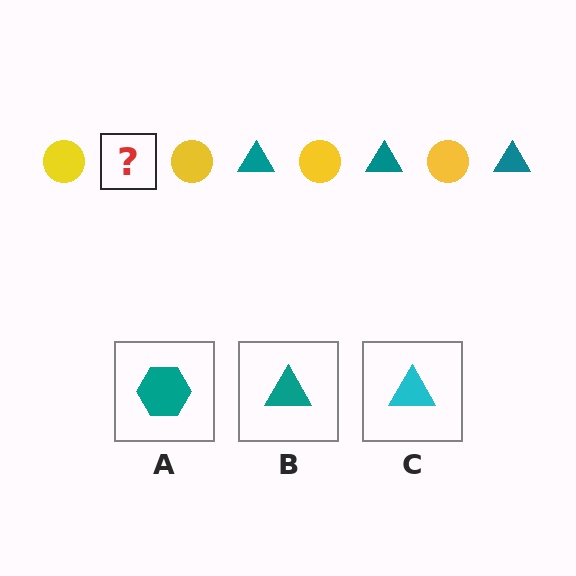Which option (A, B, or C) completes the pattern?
B.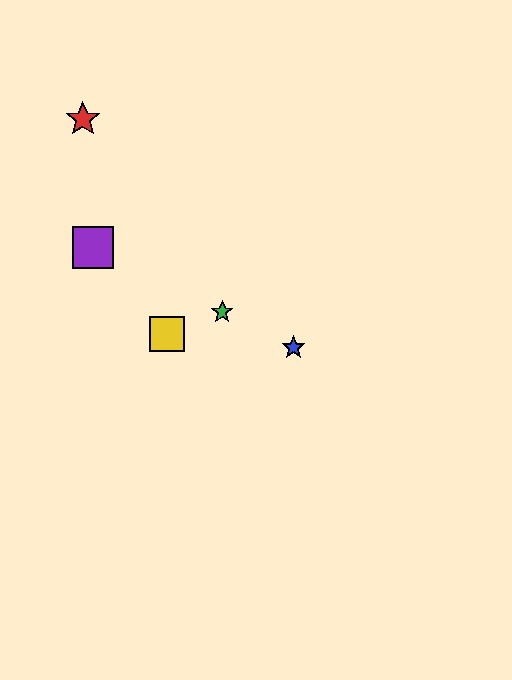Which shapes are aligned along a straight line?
The blue star, the green star, the purple square are aligned along a straight line.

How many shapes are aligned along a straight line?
3 shapes (the blue star, the green star, the purple square) are aligned along a straight line.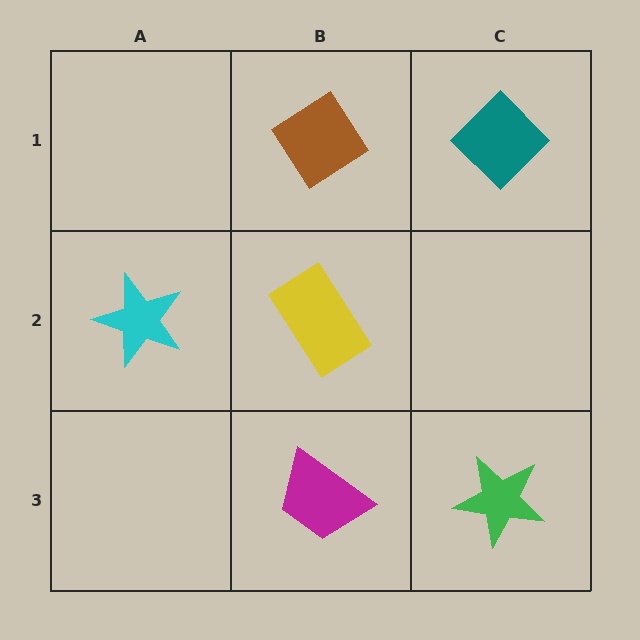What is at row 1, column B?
A brown diamond.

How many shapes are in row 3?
2 shapes.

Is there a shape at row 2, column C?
No, that cell is empty.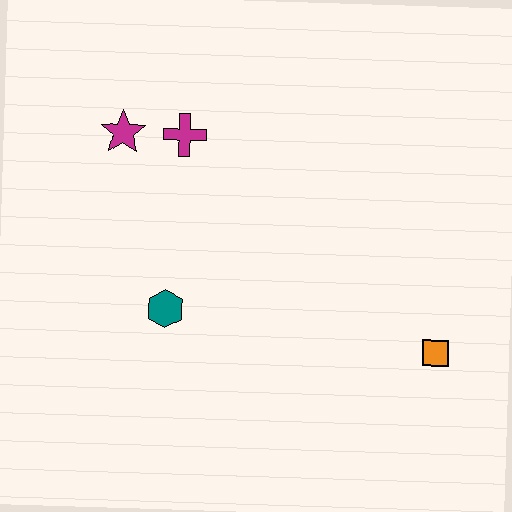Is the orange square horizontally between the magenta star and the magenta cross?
No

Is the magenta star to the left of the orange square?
Yes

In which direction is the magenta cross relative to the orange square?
The magenta cross is to the left of the orange square.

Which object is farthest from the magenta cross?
The orange square is farthest from the magenta cross.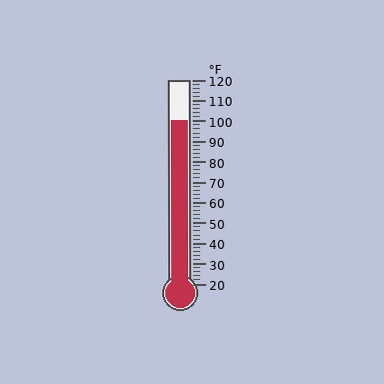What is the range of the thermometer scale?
The thermometer scale ranges from 20°F to 120°F.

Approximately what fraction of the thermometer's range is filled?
The thermometer is filled to approximately 80% of its range.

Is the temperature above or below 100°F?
The temperature is at 100°F.